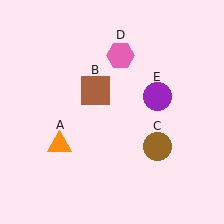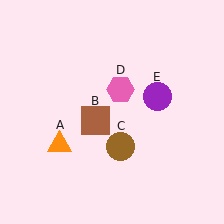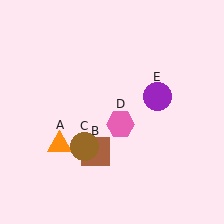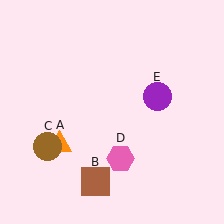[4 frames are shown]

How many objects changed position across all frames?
3 objects changed position: brown square (object B), brown circle (object C), pink hexagon (object D).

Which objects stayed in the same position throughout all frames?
Orange triangle (object A) and purple circle (object E) remained stationary.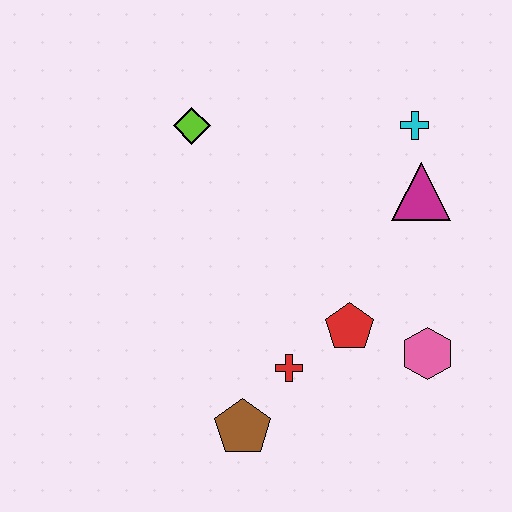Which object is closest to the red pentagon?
The red cross is closest to the red pentagon.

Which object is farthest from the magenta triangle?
The brown pentagon is farthest from the magenta triangle.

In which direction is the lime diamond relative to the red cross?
The lime diamond is above the red cross.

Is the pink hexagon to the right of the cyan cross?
Yes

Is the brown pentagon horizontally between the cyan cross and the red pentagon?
No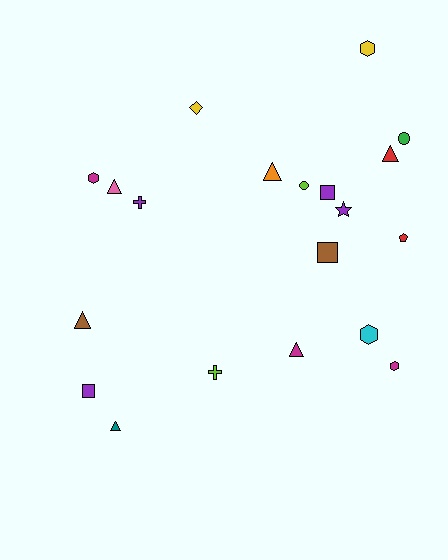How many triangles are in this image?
There are 6 triangles.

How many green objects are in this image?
There is 1 green object.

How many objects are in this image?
There are 20 objects.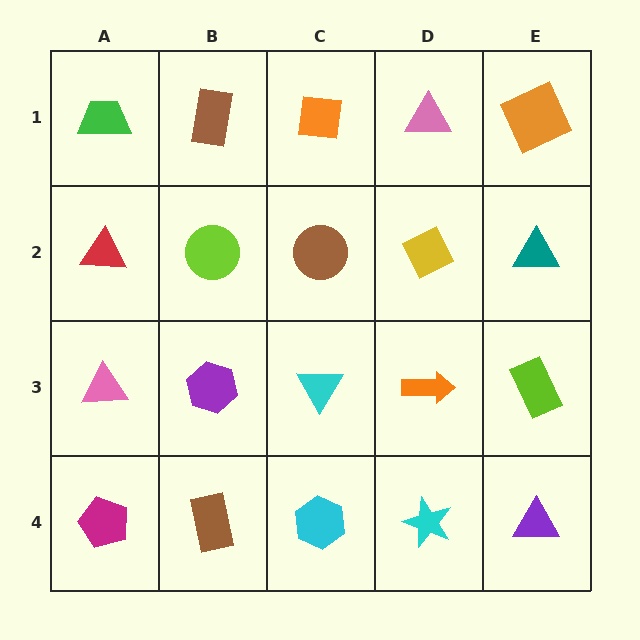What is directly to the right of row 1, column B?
An orange square.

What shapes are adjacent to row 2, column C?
An orange square (row 1, column C), a cyan triangle (row 3, column C), a lime circle (row 2, column B), a yellow diamond (row 2, column D).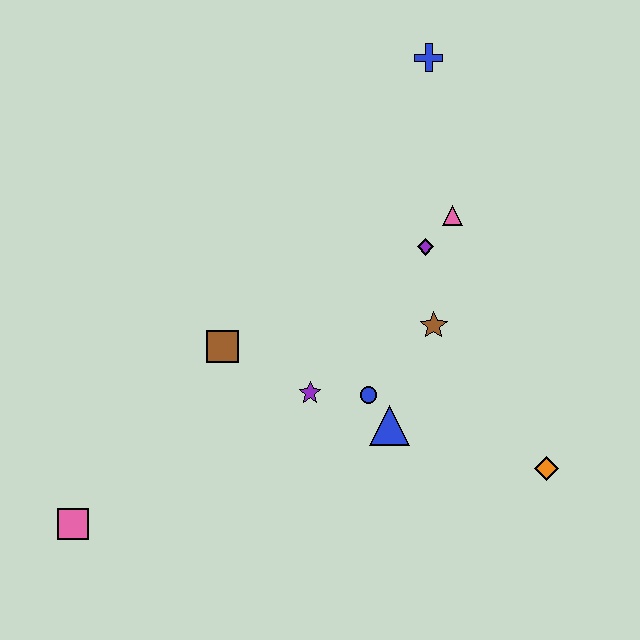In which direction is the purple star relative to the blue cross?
The purple star is below the blue cross.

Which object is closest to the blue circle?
The blue triangle is closest to the blue circle.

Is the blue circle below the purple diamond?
Yes